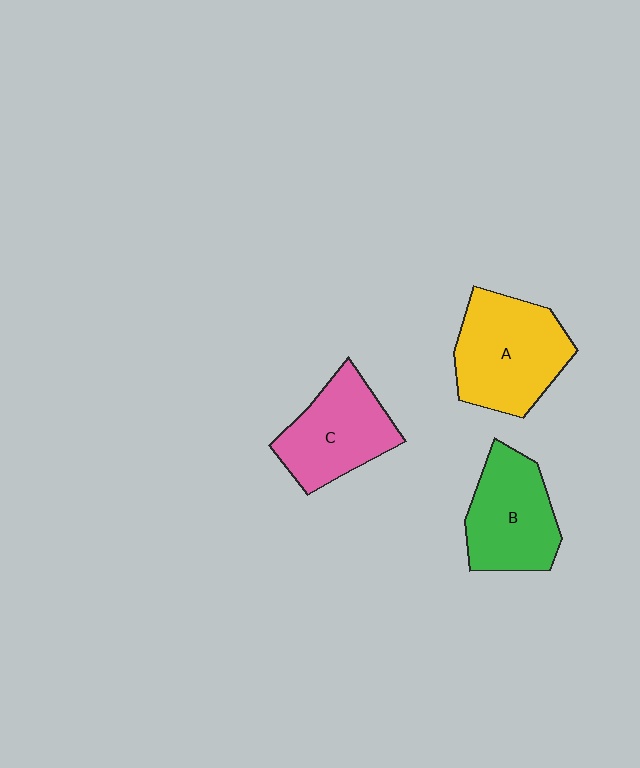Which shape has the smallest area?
Shape C (pink).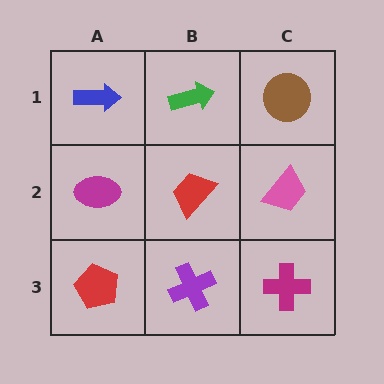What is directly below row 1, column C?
A pink trapezoid.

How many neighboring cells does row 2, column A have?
3.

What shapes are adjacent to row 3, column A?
A magenta ellipse (row 2, column A), a purple cross (row 3, column B).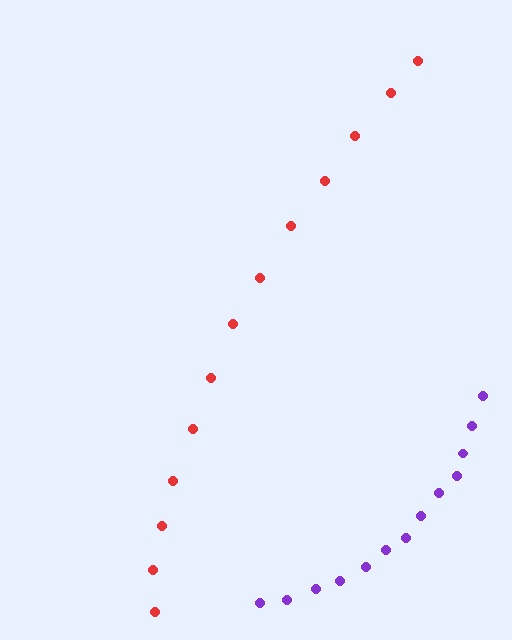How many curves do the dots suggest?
There are 2 distinct paths.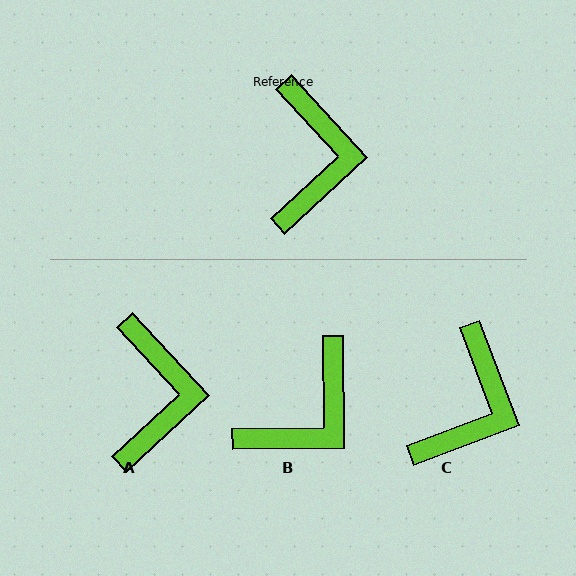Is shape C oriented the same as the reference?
No, it is off by about 22 degrees.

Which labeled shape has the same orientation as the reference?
A.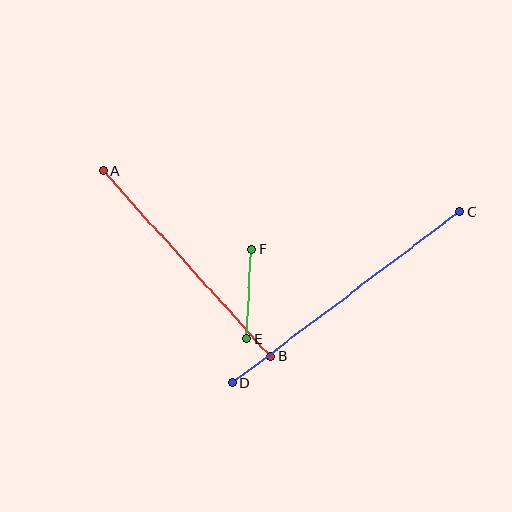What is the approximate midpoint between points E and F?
The midpoint is at approximately (249, 294) pixels.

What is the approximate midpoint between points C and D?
The midpoint is at approximately (346, 297) pixels.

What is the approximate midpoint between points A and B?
The midpoint is at approximately (187, 264) pixels.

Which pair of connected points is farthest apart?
Points C and D are farthest apart.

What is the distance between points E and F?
The distance is approximately 90 pixels.